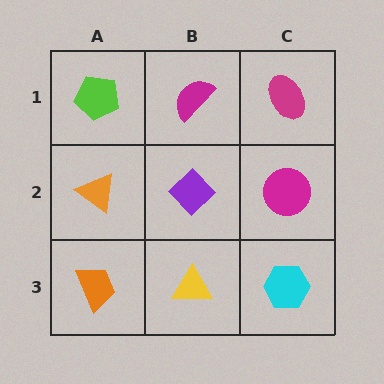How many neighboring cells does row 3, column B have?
3.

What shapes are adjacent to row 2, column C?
A magenta ellipse (row 1, column C), a cyan hexagon (row 3, column C), a purple diamond (row 2, column B).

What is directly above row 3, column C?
A magenta circle.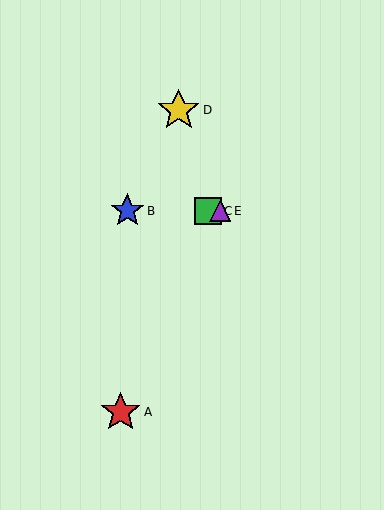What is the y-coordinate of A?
Object A is at y≈412.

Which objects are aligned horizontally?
Objects B, C, E are aligned horizontally.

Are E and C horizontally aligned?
Yes, both are at y≈211.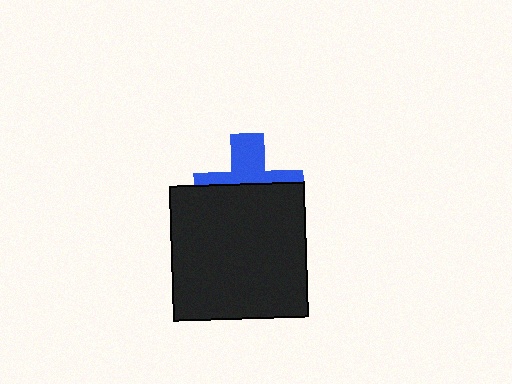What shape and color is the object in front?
The object in front is a black square.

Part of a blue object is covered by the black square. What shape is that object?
It is a cross.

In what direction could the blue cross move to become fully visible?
The blue cross could move up. That would shift it out from behind the black square entirely.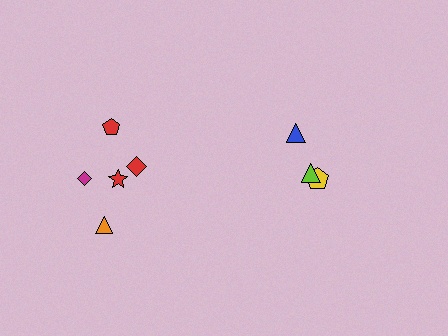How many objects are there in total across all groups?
There are 8 objects.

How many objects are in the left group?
There are 5 objects.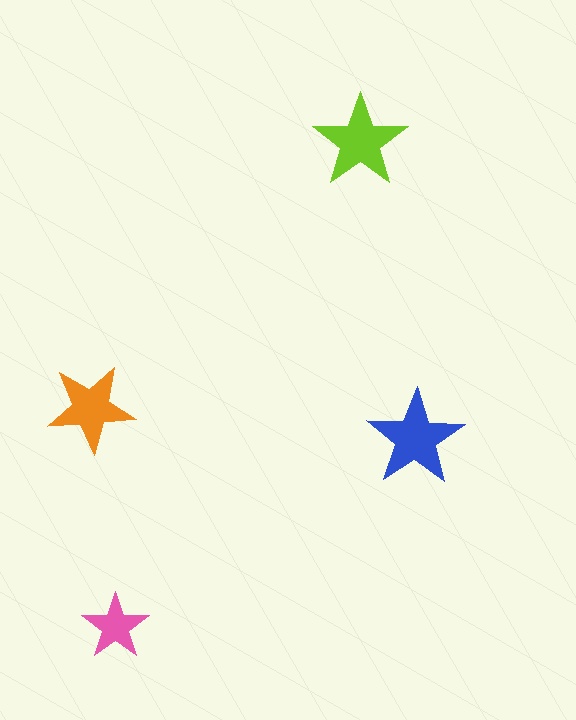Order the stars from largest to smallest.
the blue one, the lime one, the orange one, the pink one.